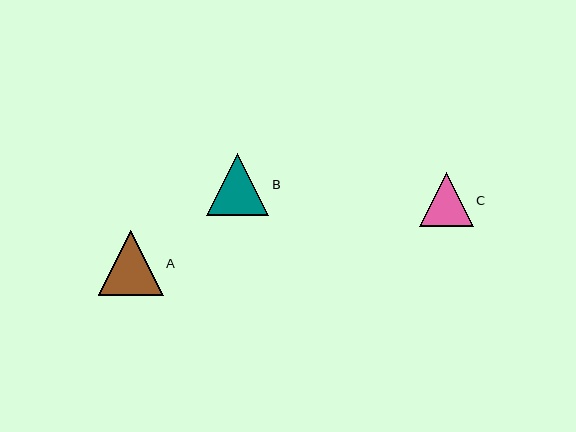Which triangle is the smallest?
Triangle C is the smallest with a size of approximately 54 pixels.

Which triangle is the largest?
Triangle A is the largest with a size of approximately 65 pixels.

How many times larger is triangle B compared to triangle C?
Triangle B is approximately 1.2 times the size of triangle C.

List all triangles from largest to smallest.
From largest to smallest: A, B, C.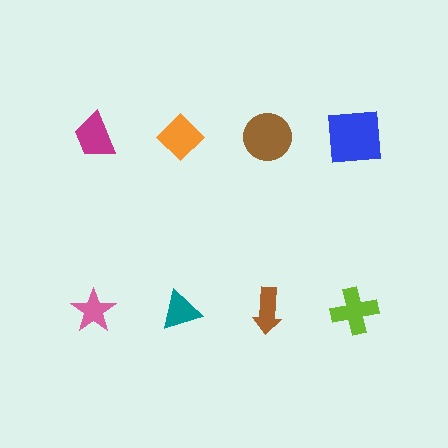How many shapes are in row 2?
4 shapes.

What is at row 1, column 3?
A brown circle.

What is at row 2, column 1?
A pink star.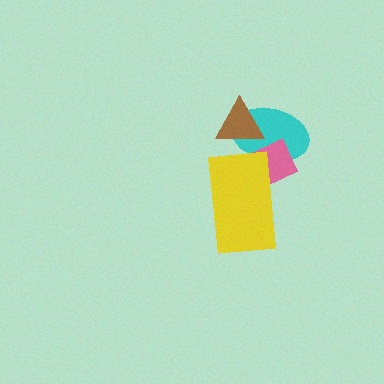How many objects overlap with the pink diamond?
2 objects overlap with the pink diamond.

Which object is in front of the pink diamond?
The yellow rectangle is in front of the pink diamond.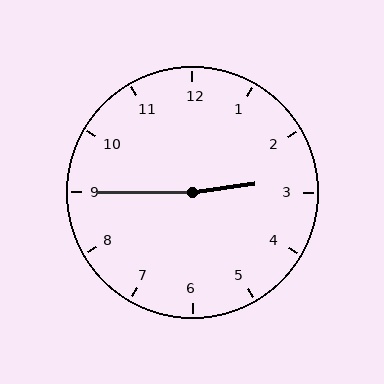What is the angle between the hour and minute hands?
Approximately 172 degrees.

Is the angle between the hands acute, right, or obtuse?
It is obtuse.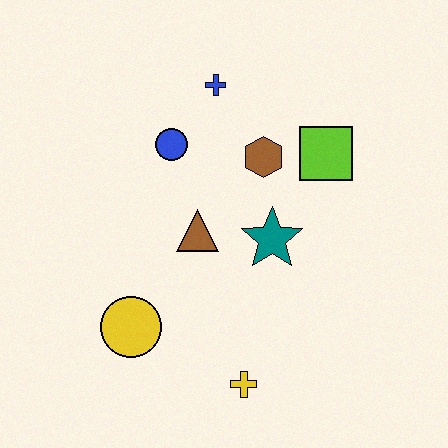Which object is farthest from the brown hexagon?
The yellow cross is farthest from the brown hexagon.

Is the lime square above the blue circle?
No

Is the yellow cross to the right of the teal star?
No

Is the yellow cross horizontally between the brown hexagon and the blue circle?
Yes